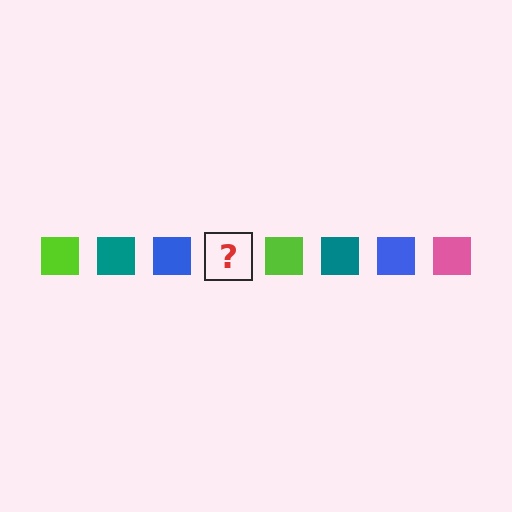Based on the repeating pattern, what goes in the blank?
The blank should be a pink square.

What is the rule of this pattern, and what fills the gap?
The rule is that the pattern cycles through lime, teal, blue, pink squares. The gap should be filled with a pink square.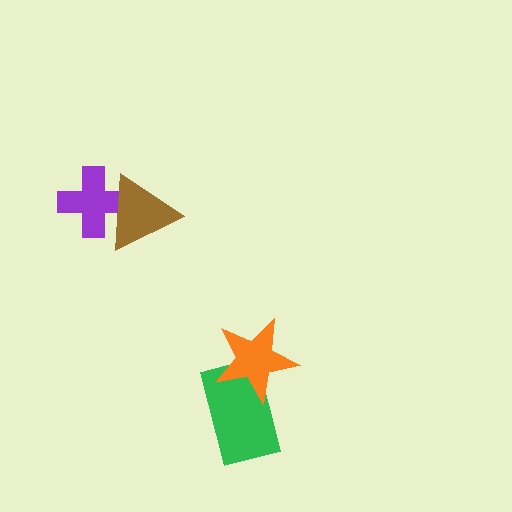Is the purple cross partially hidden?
Yes, it is partially covered by another shape.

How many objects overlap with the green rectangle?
1 object overlaps with the green rectangle.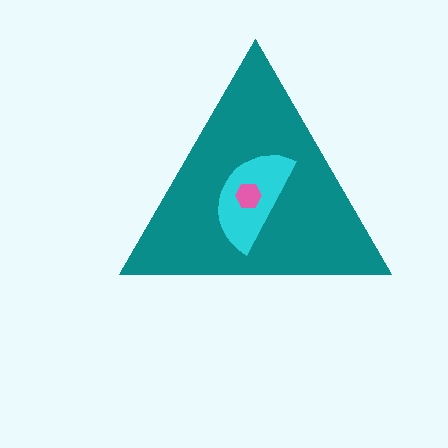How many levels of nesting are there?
3.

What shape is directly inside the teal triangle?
The cyan semicircle.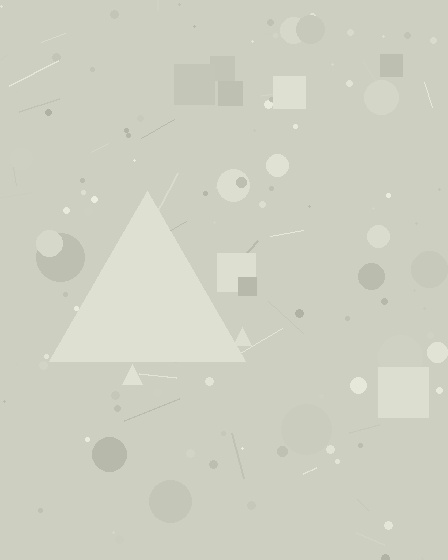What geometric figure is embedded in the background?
A triangle is embedded in the background.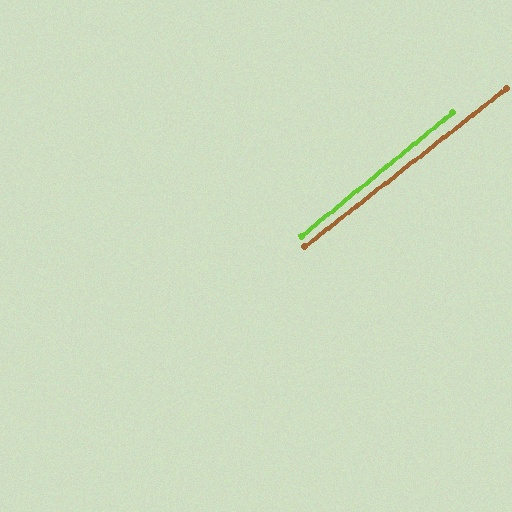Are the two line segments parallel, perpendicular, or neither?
Parallel — their directions differ by only 1.3°.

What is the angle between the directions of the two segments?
Approximately 1 degree.